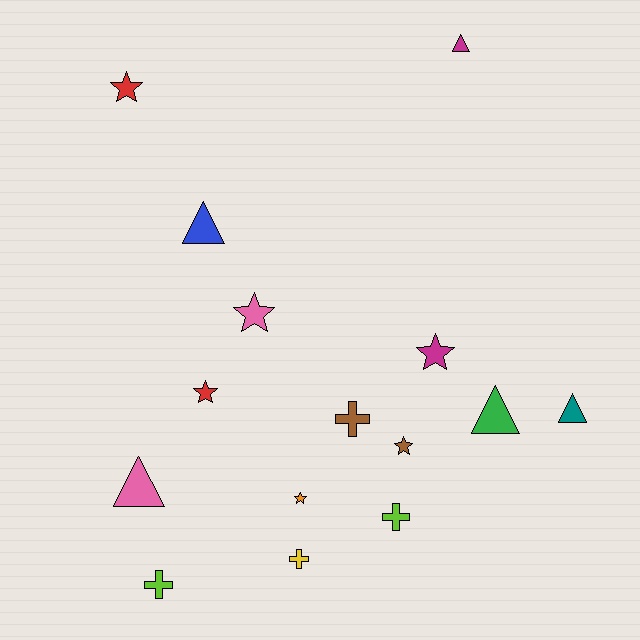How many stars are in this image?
There are 6 stars.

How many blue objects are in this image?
There is 1 blue object.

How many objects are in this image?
There are 15 objects.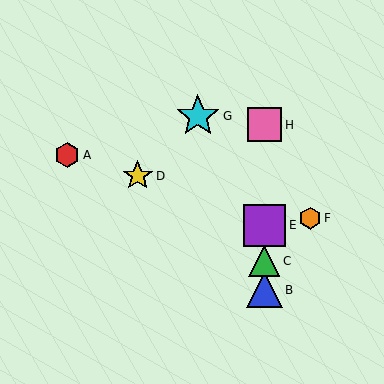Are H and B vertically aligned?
Yes, both are at x≈264.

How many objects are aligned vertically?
4 objects (B, C, E, H) are aligned vertically.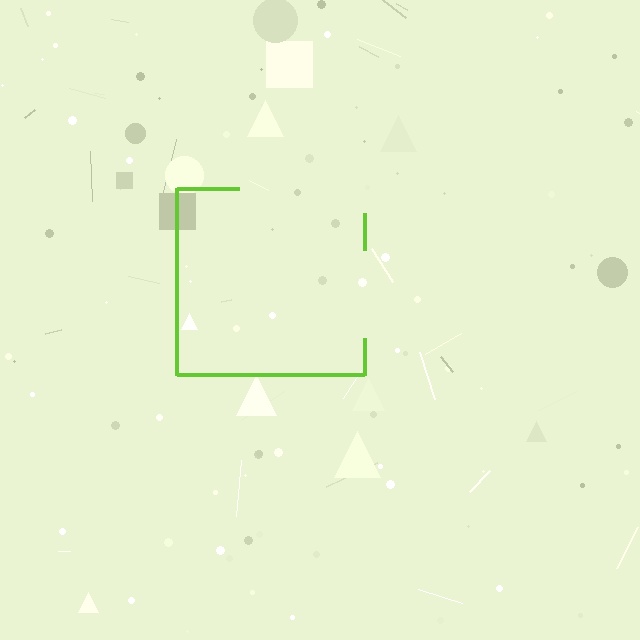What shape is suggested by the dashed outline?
The dashed outline suggests a square.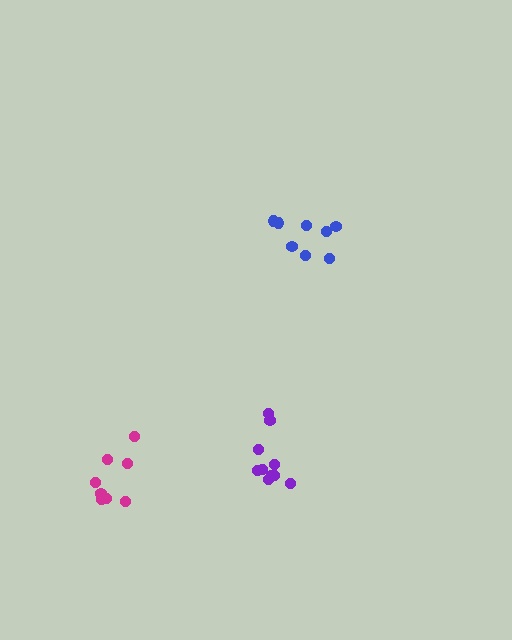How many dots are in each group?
Group 1: 8 dots, Group 2: 10 dots, Group 3: 8 dots (26 total).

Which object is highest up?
The blue cluster is topmost.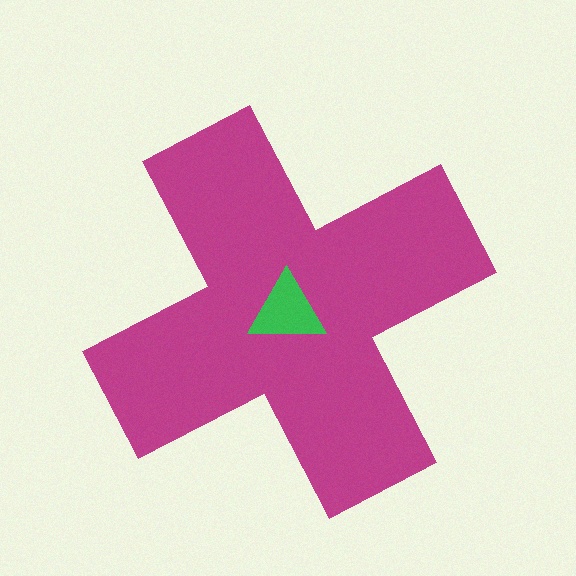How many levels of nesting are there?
2.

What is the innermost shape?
The green triangle.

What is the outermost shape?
The magenta cross.